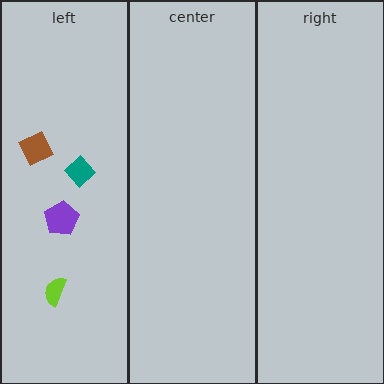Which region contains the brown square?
The left region.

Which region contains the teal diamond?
The left region.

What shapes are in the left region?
The lime semicircle, the purple pentagon, the brown square, the teal diamond.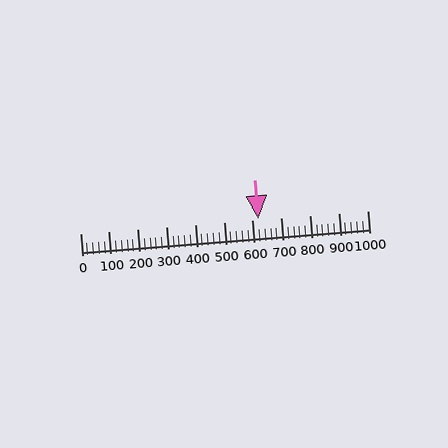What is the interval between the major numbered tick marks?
The major tick marks are spaced 100 units apart.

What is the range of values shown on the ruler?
The ruler shows values from 0 to 1000.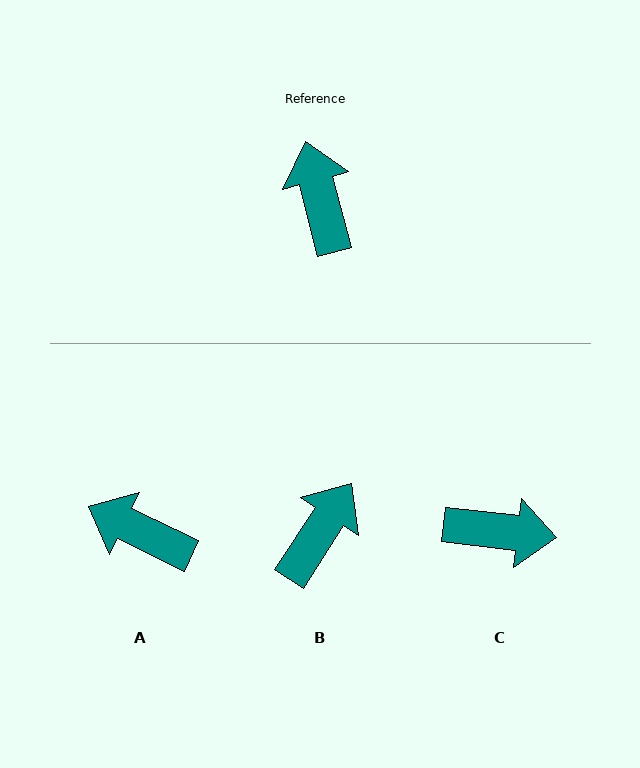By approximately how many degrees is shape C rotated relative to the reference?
Approximately 111 degrees clockwise.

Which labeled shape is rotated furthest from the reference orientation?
C, about 111 degrees away.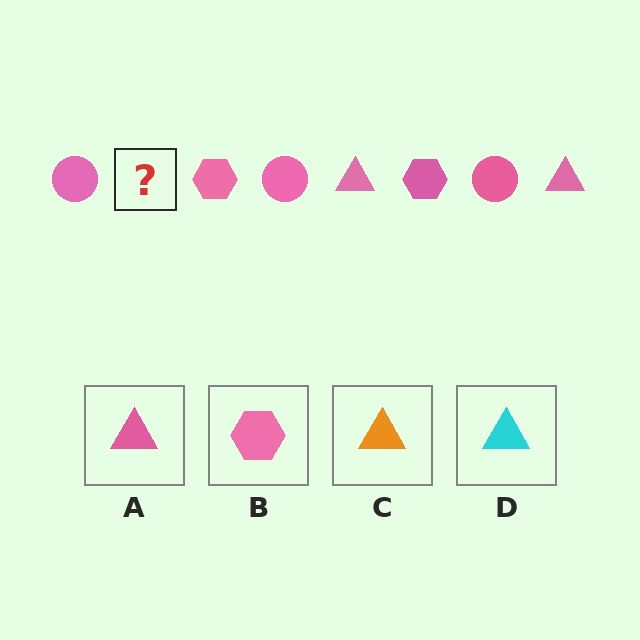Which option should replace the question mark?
Option A.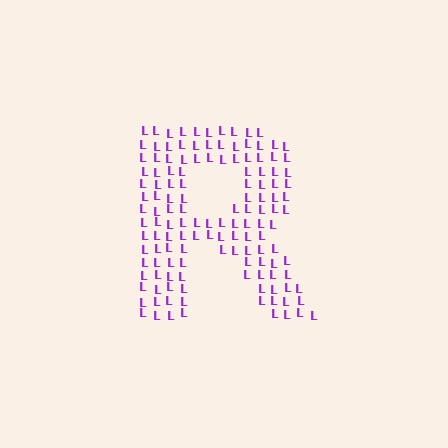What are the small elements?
The small elements are letter L's.